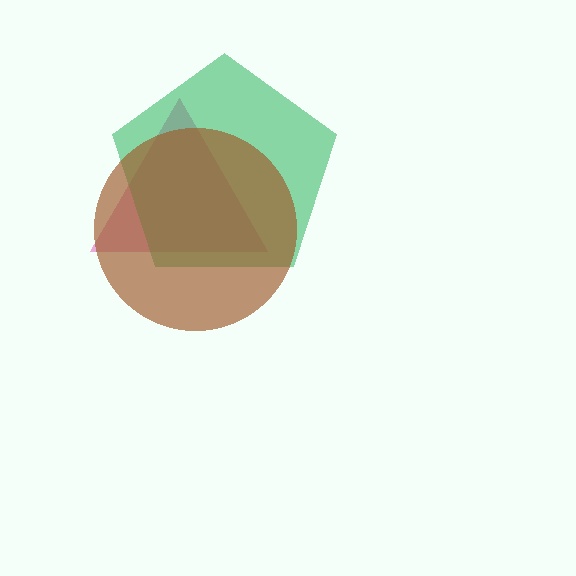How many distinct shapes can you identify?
There are 3 distinct shapes: a pink triangle, a green pentagon, a brown circle.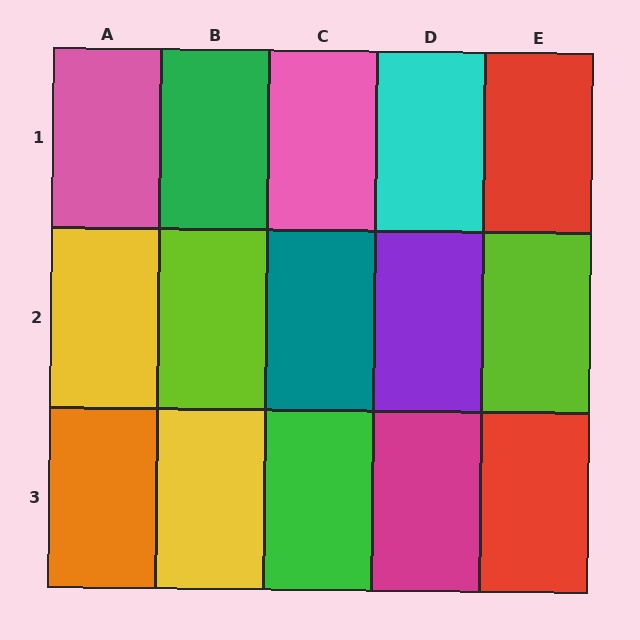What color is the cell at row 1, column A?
Pink.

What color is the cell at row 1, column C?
Pink.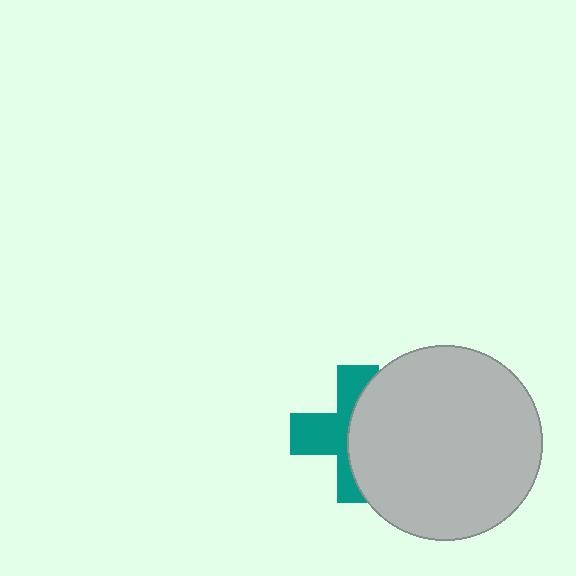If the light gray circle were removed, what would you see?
You would see the complete teal cross.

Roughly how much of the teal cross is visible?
About half of it is visible (roughly 47%).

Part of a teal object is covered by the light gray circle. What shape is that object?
It is a cross.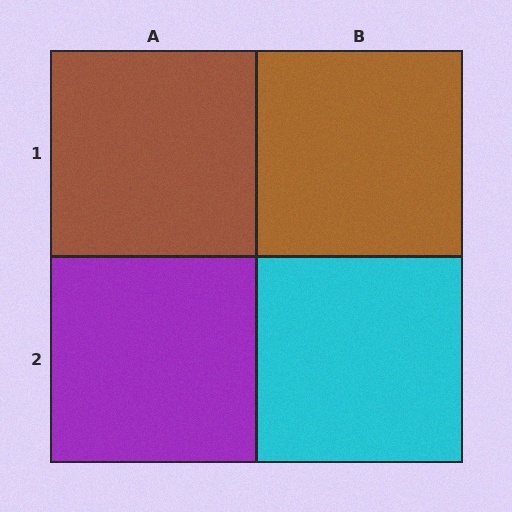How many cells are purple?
1 cell is purple.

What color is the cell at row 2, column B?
Cyan.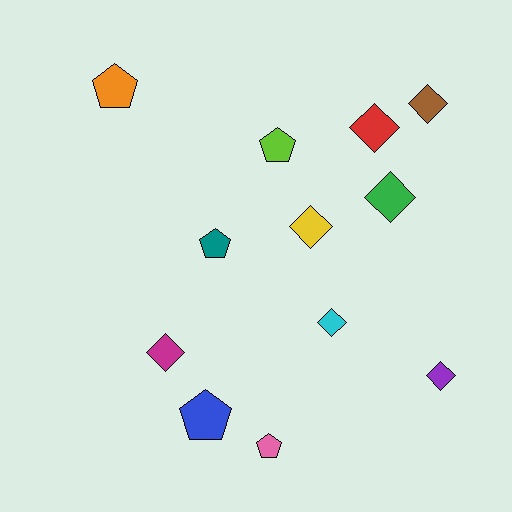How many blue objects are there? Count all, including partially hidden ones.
There is 1 blue object.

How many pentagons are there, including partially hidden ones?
There are 5 pentagons.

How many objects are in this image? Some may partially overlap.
There are 12 objects.